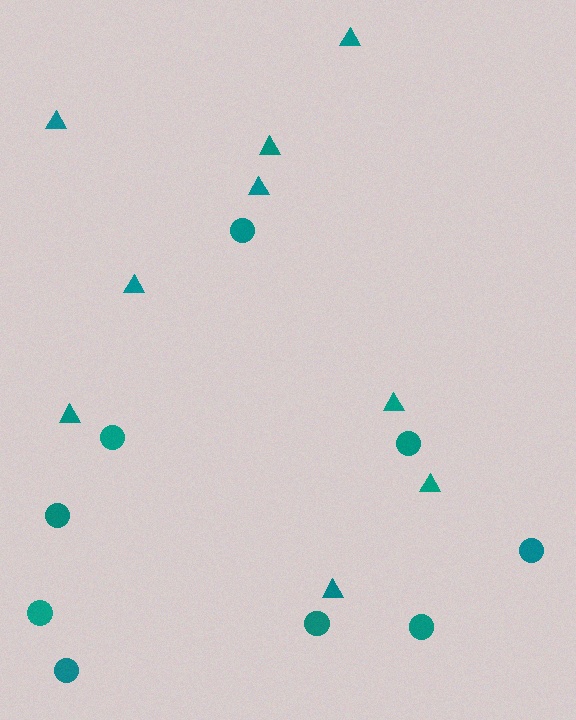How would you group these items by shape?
There are 2 groups: one group of triangles (9) and one group of circles (9).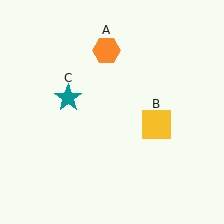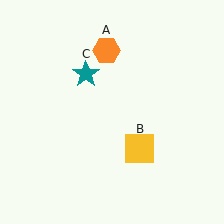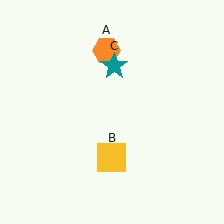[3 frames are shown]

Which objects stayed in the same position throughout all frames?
Orange hexagon (object A) remained stationary.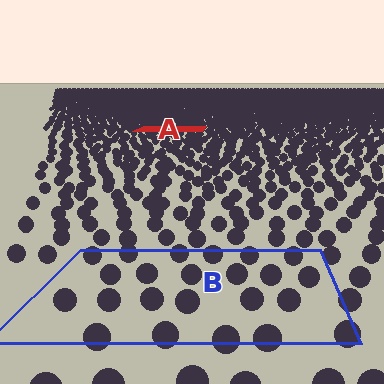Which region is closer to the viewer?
Region B is closer. The texture elements there are larger and more spread out.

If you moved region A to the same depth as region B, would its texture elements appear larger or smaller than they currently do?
They would appear larger. At a closer depth, the same texture elements are projected at a bigger on-screen size.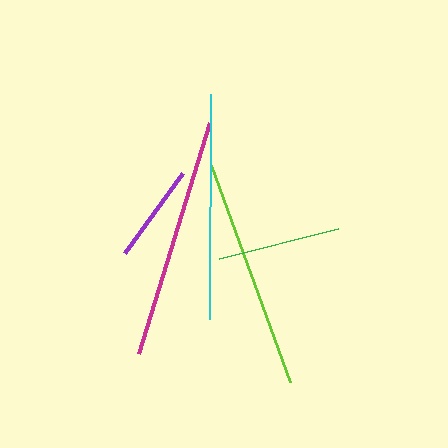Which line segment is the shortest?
The purple line is the shortest at approximately 98 pixels.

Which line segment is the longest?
The magenta line is the longest at approximately 242 pixels.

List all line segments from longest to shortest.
From longest to shortest: magenta, lime, cyan, green, purple.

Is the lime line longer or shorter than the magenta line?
The magenta line is longer than the lime line.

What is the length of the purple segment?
The purple segment is approximately 98 pixels long.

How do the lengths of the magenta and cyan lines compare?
The magenta and cyan lines are approximately the same length.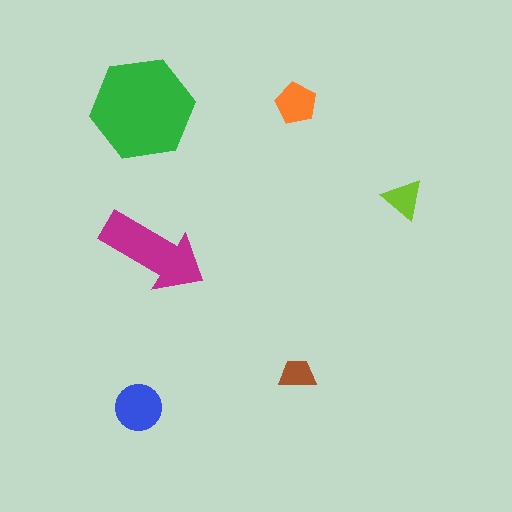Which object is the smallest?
The brown trapezoid.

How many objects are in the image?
There are 6 objects in the image.